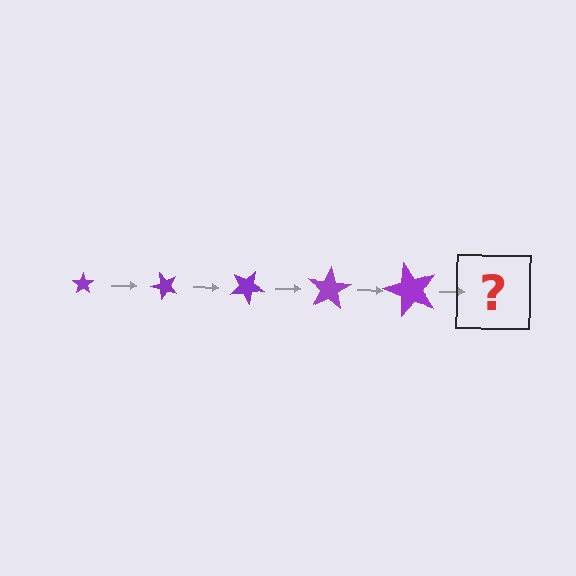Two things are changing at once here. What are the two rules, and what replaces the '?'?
The two rules are that the star grows larger each step and it rotates 50 degrees each step. The '?' should be a star, larger than the previous one and rotated 250 degrees from the start.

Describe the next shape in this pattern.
It should be a star, larger than the previous one and rotated 250 degrees from the start.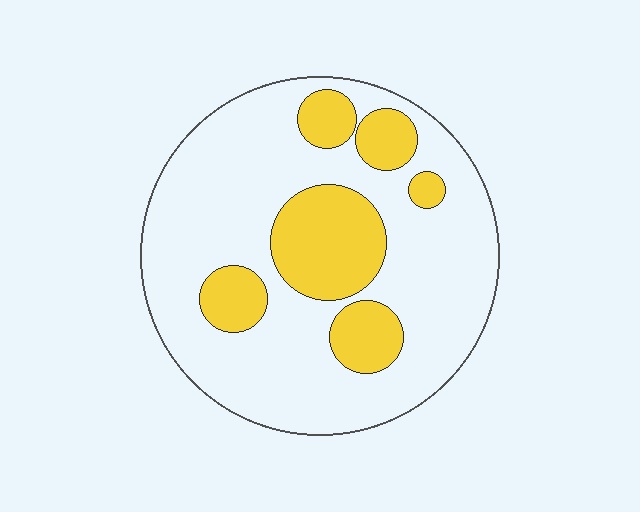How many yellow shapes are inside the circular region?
6.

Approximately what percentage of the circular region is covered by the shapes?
Approximately 25%.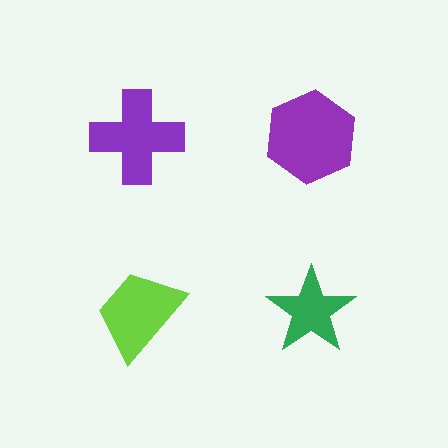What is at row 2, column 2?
A green star.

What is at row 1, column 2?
A purple hexagon.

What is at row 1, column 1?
A purple cross.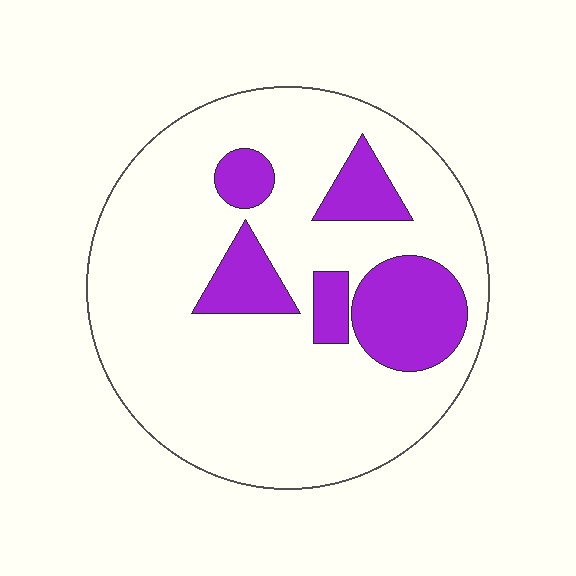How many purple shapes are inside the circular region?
5.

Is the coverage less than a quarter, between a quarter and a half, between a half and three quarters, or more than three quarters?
Less than a quarter.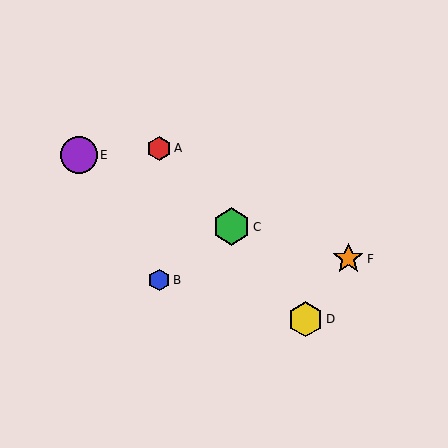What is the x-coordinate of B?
Object B is at x≈159.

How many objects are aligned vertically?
2 objects (A, B) are aligned vertically.